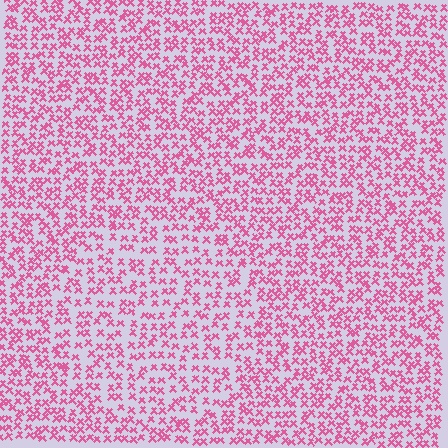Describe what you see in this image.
The image contains small pink elements arranged at two different densities. A circle-shaped region is visible where the elements are less densely packed than the surrounding area.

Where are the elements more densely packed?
The elements are more densely packed outside the circle boundary.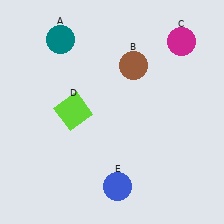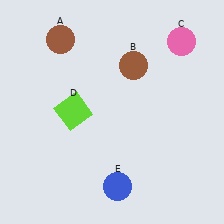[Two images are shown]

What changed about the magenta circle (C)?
In Image 1, C is magenta. In Image 2, it changed to pink.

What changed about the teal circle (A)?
In Image 1, A is teal. In Image 2, it changed to brown.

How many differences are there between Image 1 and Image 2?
There are 2 differences between the two images.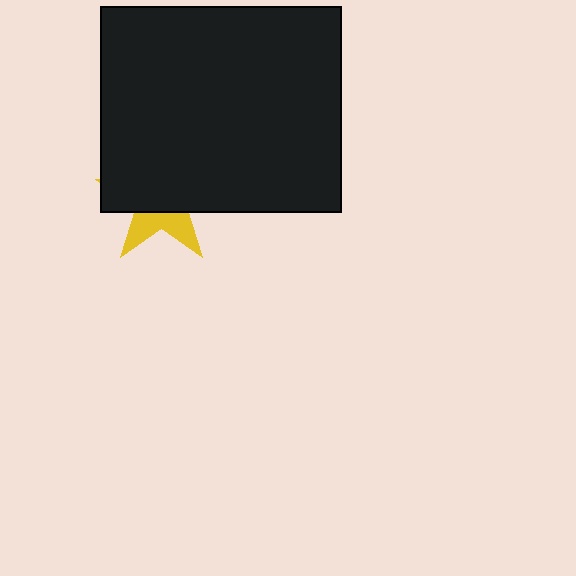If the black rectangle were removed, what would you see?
You would see the complete yellow star.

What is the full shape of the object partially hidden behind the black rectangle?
The partially hidden object is a yellow star.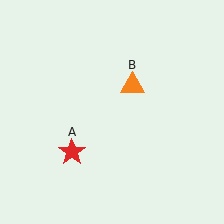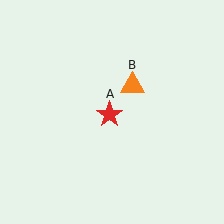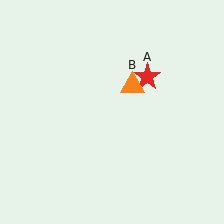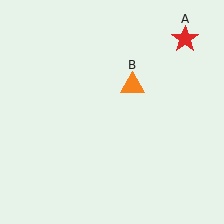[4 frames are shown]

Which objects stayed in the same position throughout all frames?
Orange triangle (object B) remained stationary.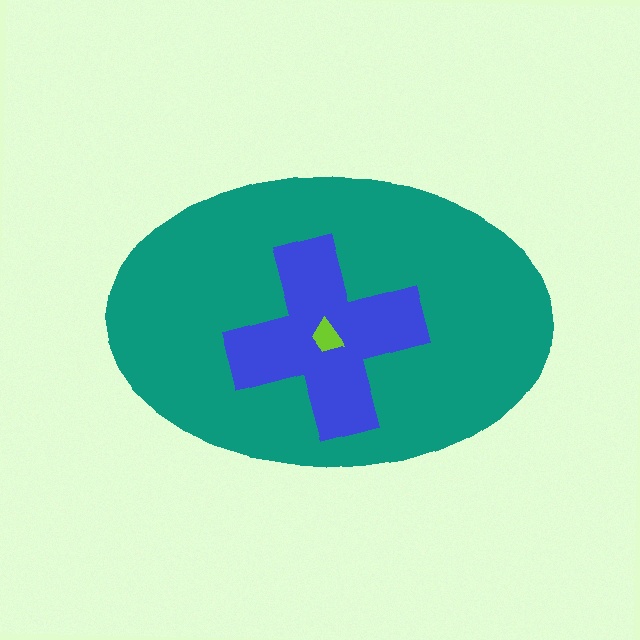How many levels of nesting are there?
3.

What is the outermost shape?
The teal ellipse.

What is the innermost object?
The lime trapezoid.